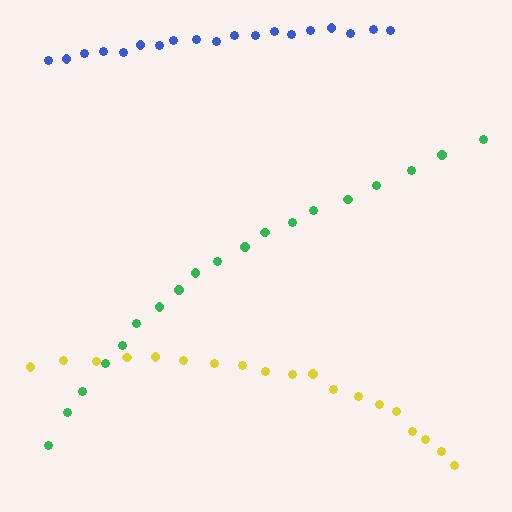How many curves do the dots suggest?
There are 3 distinct paths.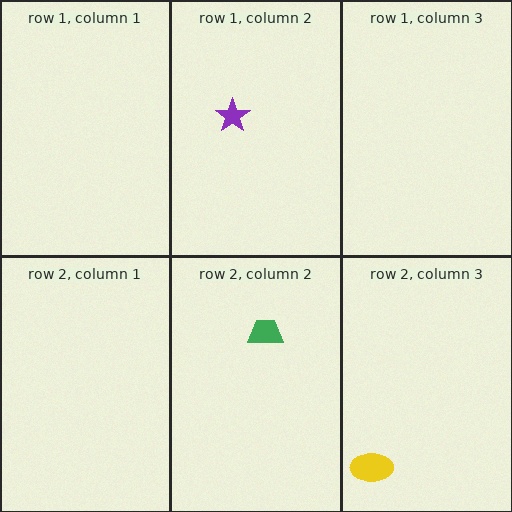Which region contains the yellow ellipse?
The row 2, column 3 region.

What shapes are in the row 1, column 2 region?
The purple star.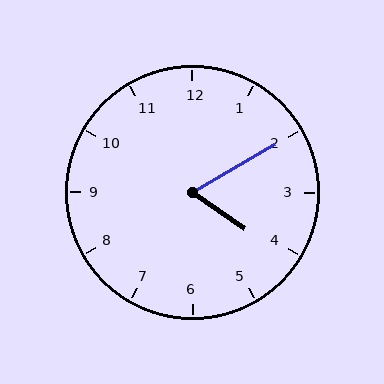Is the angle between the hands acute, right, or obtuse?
It is acute.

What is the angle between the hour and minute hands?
Approximately 65 degrees.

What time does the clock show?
4:10.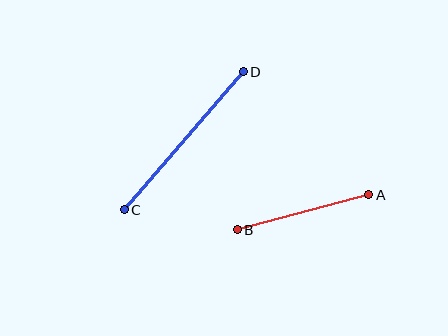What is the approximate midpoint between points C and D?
The midpoint is at approximately (184, 141) pixels.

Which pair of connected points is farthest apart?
Points C and D are farthest apart.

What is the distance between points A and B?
The distance is approximately 136 pixels.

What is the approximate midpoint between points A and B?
The midpoint is at approximately (303, 212) pixels.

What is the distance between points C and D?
The distance is approximately 182 pixels.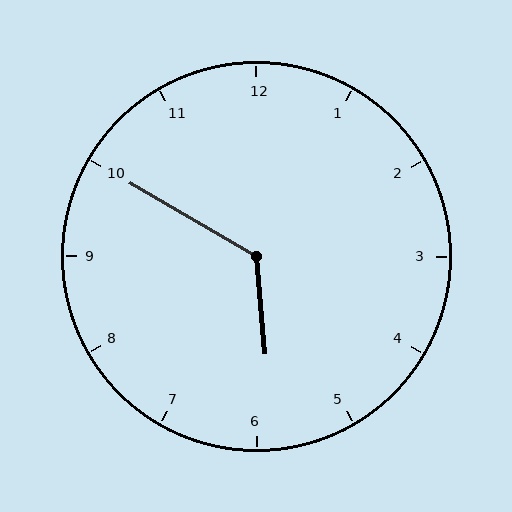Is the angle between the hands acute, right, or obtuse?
It is obtuse.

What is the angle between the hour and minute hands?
Approximately 125 degrees.